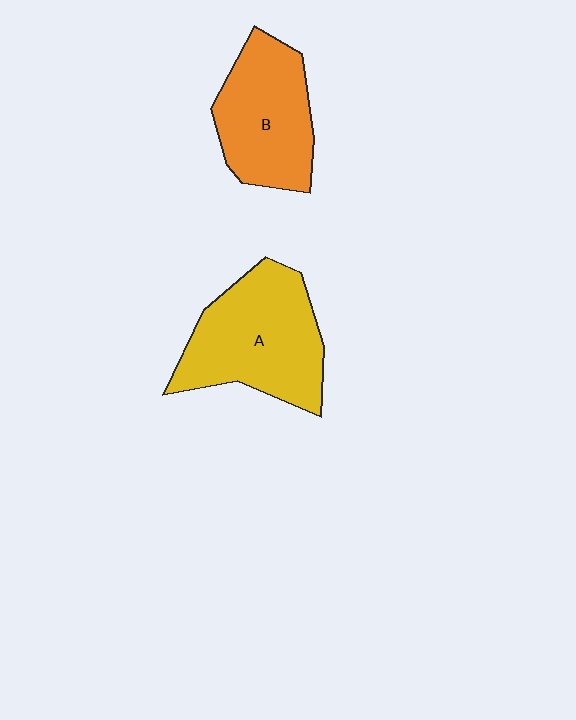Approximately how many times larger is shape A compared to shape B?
Approximately 1.2 times.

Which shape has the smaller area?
Shape B (orange).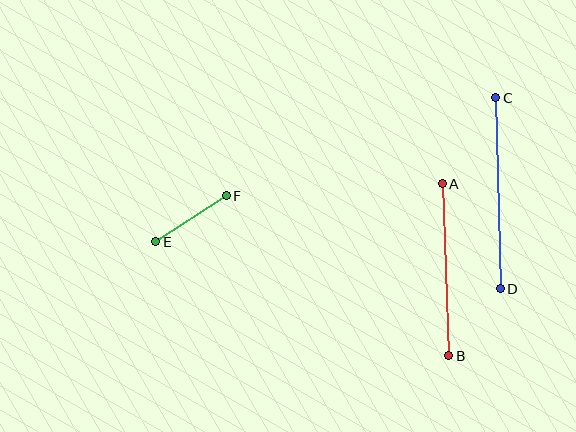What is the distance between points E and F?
The distance is approximately 84 pixels.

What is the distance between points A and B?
The distance is approximately 172 pixels.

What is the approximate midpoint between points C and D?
The midpoint is at approximately (498, 193) pixels.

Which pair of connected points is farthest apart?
Points C and D are farthest apart.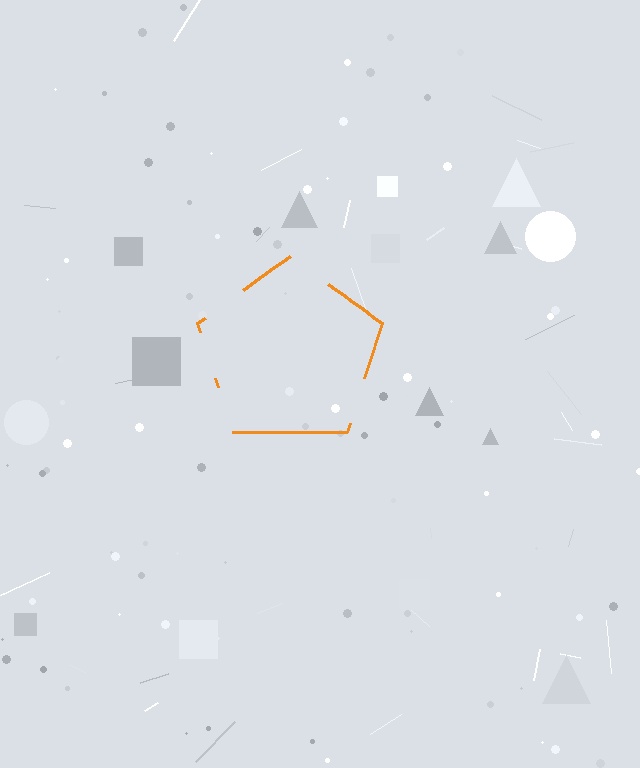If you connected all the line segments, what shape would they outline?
They would outline a pentagon.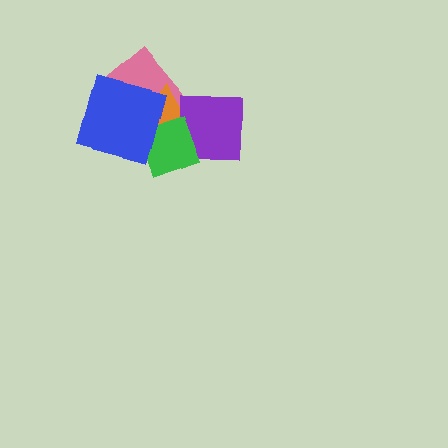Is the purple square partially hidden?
Yes, it is partially covered by another shape.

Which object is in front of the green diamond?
The blue square is in front of the green diamond.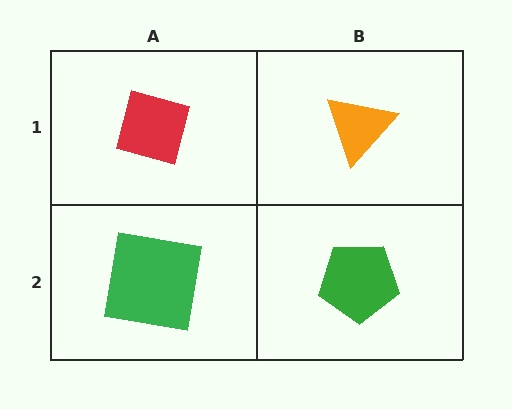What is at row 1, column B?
An orange triangle.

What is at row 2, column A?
A green square.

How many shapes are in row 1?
2 shapes.